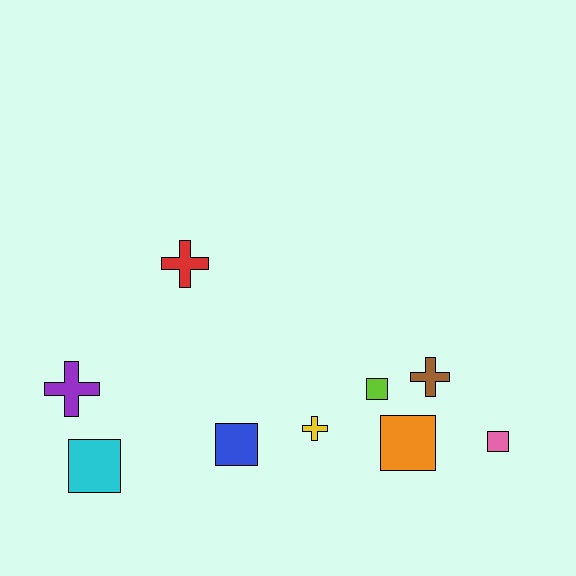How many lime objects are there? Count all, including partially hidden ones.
There is 1 lime object.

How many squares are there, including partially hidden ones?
There are 5 squares.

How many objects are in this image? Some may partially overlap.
There are 9 objects.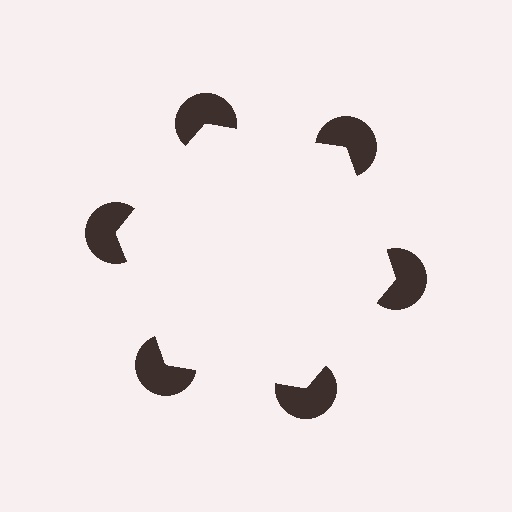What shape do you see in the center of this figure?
An illusory hexagon — its edges are inferred from the aligned wedge cuts in the pac-man discs, not physically drawn.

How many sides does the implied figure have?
6 sides.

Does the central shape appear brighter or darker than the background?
It typically appears slightly brighter than the background, even though no actual brightness change is drawn.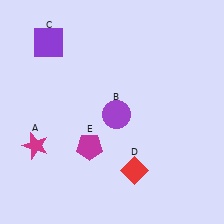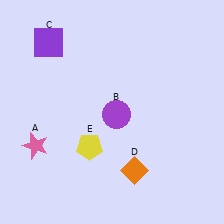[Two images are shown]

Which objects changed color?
A changed from magenta to pink. D changed from red to orange. E changed from magenta to yellow.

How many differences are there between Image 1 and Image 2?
There are 3 differences between the two images.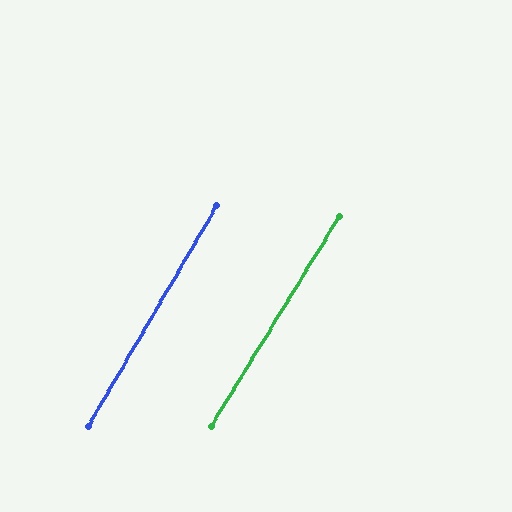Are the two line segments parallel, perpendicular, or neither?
Parallel — their directions differ by only 1.3°.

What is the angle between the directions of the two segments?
Approximately 1 degree.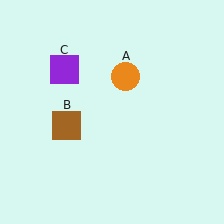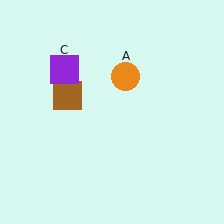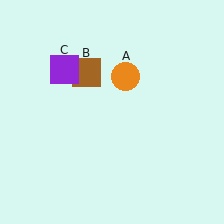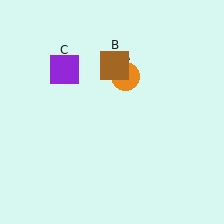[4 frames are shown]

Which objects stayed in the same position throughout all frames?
Orange circle (object A) and purple square (object C) remained stationary.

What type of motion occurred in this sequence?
The brown square (object B) rotated clockwise around the center of the scene.